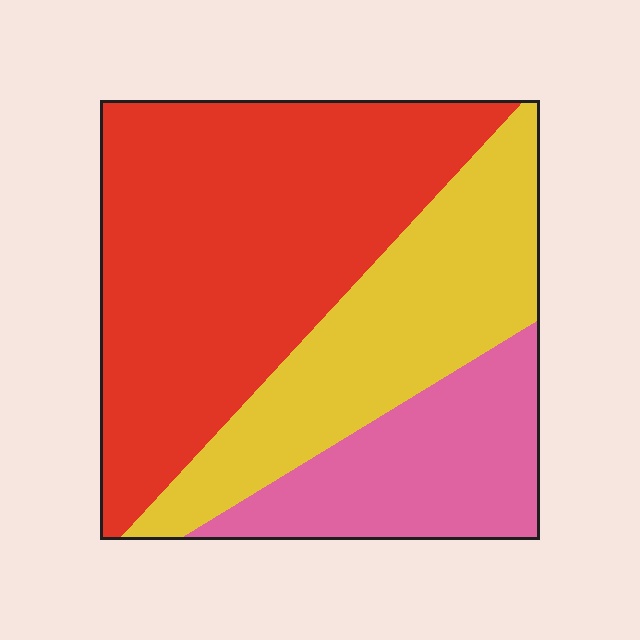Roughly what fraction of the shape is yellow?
Yellow covers around 30% of the shape.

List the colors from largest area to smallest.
From largest to smallest: red, yellow, pink.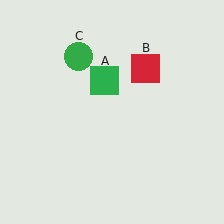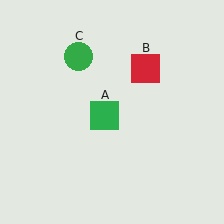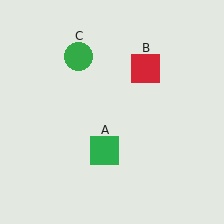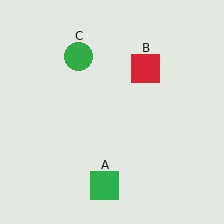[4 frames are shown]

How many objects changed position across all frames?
1 object changed position: green square (object A).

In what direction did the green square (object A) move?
The green square (object A) moved down.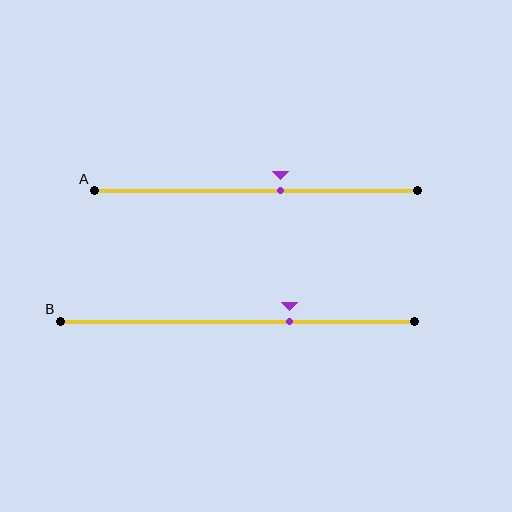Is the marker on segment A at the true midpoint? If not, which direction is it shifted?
No, the marker on segment A is shifted to the right by about 8% of the segment length.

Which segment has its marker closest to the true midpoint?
Segment A has its marker closest to the true midpoint.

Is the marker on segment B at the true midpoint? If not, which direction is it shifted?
No, the marker on segment B is shifted to the right by about 15% of the segment length.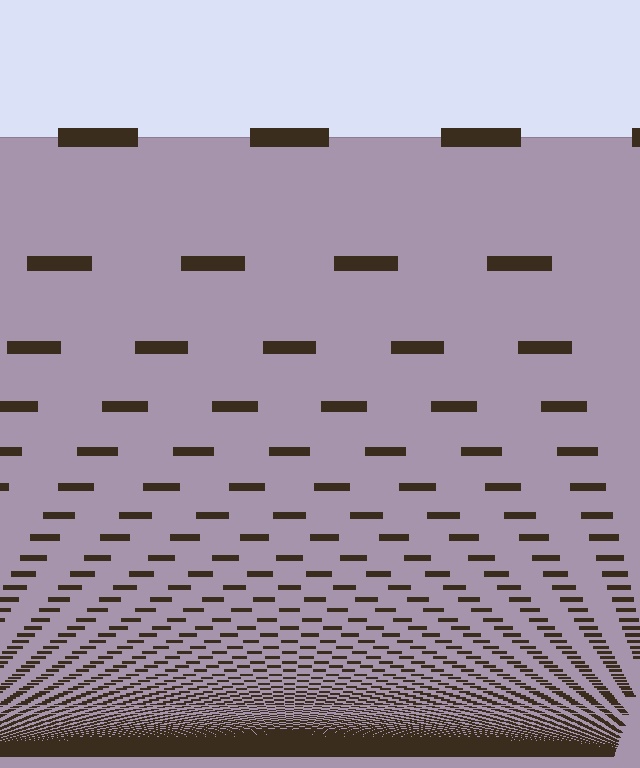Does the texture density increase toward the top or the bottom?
Density increases toward the bottom.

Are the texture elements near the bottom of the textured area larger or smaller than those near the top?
Smaller. The gradient is inverted — elements near the bottom are smaller and denser.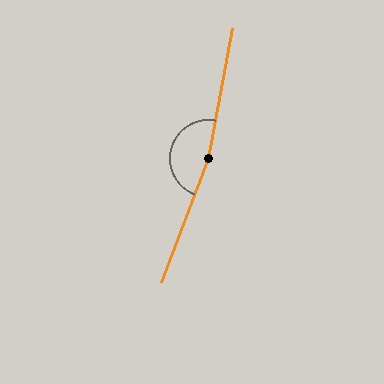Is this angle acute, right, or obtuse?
It is obtuse.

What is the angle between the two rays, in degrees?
Approximately 170 degrees.